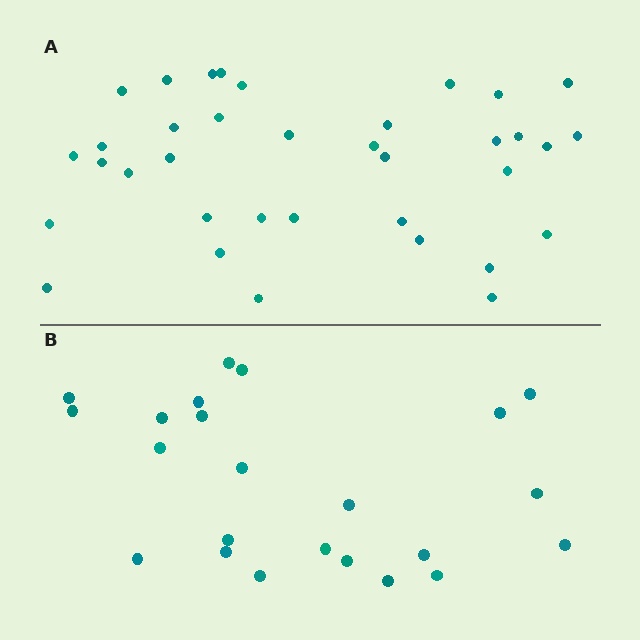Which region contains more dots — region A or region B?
Region A (the top region) has more dots.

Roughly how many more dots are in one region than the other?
Region A has approximately 15 more dots than region B.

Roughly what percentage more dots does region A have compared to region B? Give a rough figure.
About 55% more.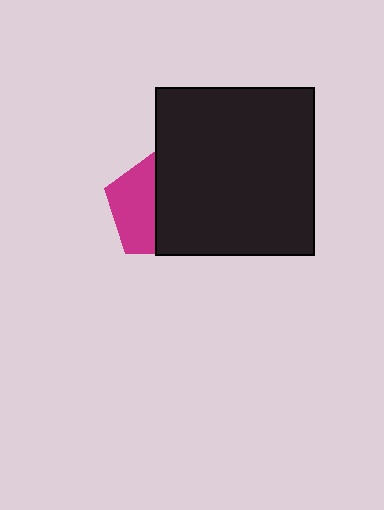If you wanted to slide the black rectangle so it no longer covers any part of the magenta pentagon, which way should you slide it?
Slide it right — that is the most direct way to separate the two shapes.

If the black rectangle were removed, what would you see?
You would see the complete magenta pentagon.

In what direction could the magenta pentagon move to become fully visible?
The magenta pentagon could move left. That would shift it out from behind the black rectangle entirely.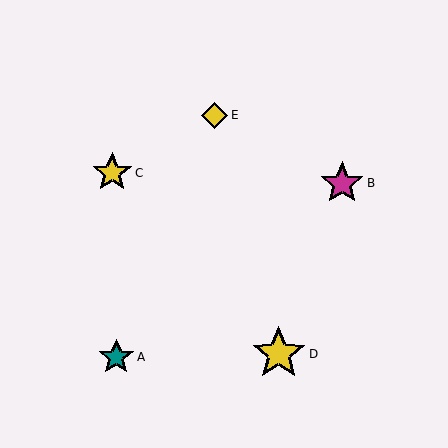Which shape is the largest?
The yellow star (labeled D) is the largest.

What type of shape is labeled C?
Shape C is a yellow star.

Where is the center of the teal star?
The center of the teal star is at (116, 357).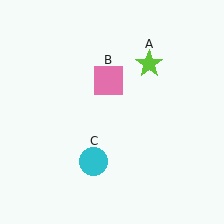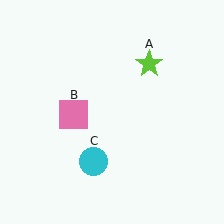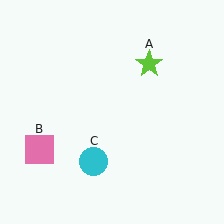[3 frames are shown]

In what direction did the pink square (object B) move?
The pink square (object B) moved down and to the left.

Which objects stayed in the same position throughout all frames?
Lime star (object A) and cyan circle (object C) remained stationary.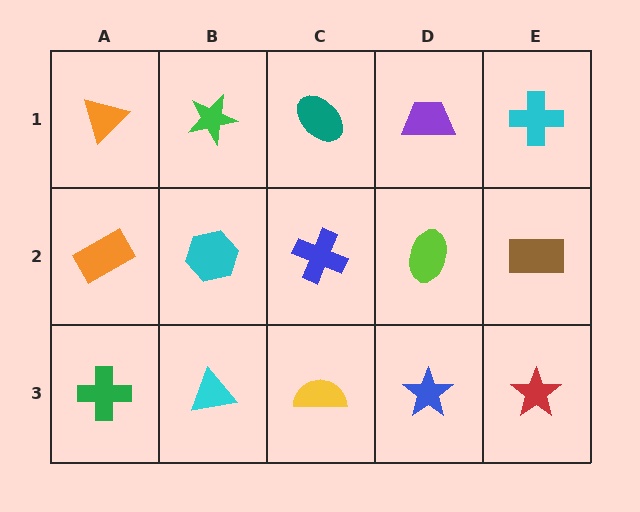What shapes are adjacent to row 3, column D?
A lime ellipse (row 2, column D), a yellow semicircle (row 3, column C), a red star (row 3, column E).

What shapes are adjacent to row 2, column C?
A teal ellipse (row 1, column C), a yellow semicircle (row 3, column C), a cyan hexagon (row 2, column B), a lime ellipse (row 2, column D).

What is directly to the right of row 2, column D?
A brown rectangle.